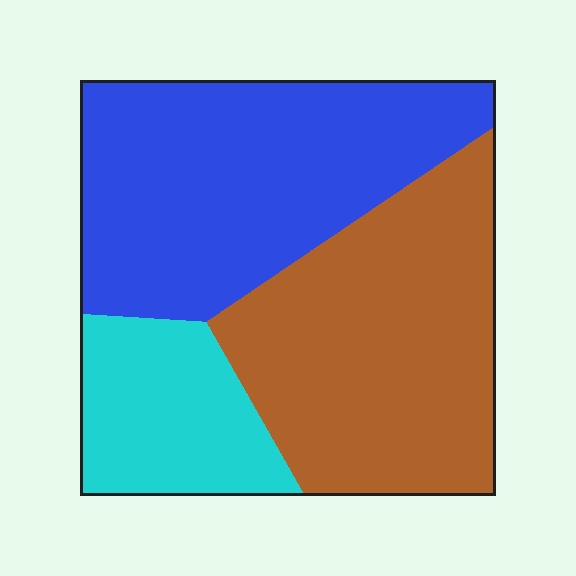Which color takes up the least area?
Cyan, at roughly 20%.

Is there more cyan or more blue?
Blue.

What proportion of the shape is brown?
Brown covers around 40% of the shape.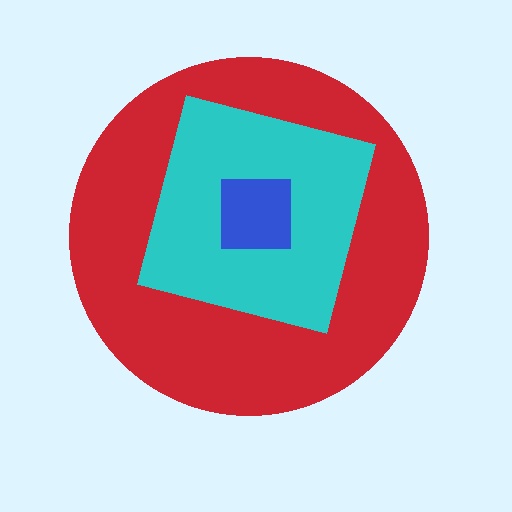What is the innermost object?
The blue square.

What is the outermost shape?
The red circle.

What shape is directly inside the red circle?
The cyan square.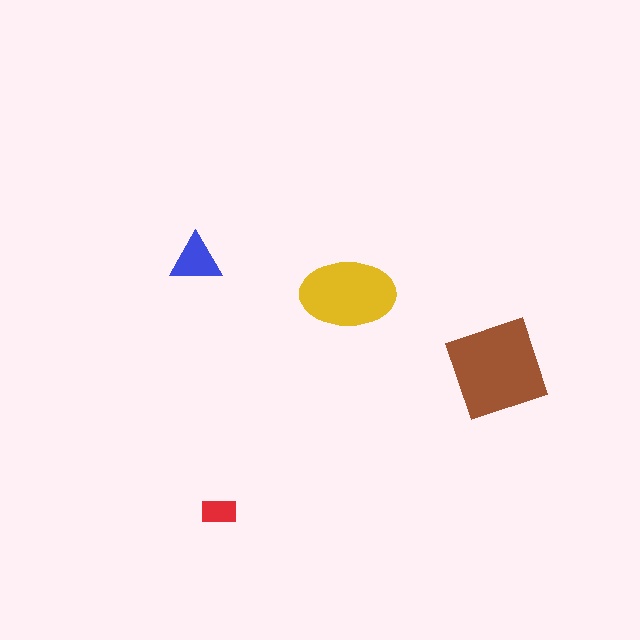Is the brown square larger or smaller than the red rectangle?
Larger.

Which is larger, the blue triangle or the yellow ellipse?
The yellow ellipse.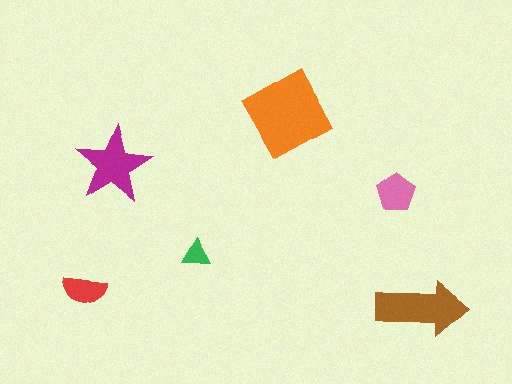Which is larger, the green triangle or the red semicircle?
The red semicircle.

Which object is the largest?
The orange diamond.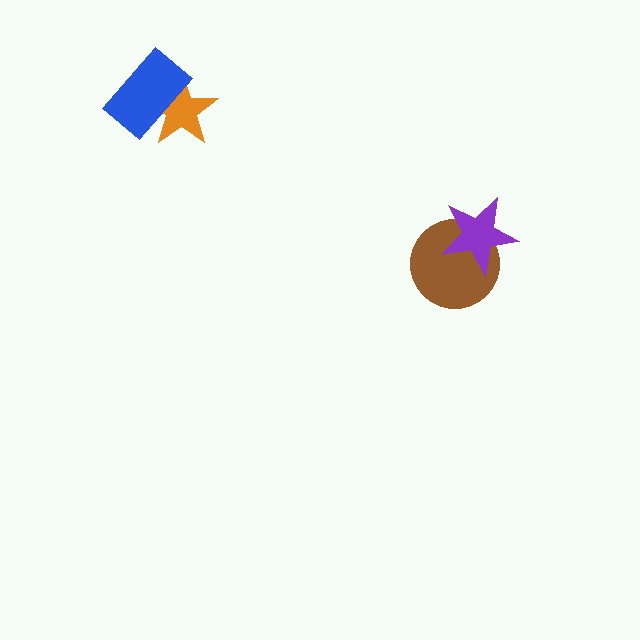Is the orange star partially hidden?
Yes, it is partially covered by another shape.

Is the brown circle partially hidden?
Yes, it is partially covered by another shape.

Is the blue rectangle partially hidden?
No, no other shape covers it.